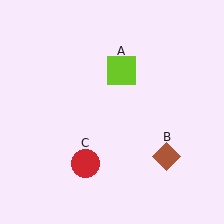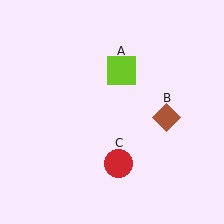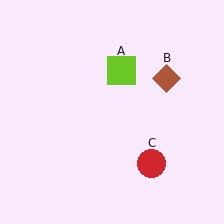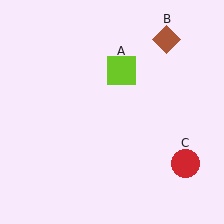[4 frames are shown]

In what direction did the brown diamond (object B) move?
The brown diamond (object B) moved up.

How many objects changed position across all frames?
2 objects changed position: brown diamond (object B), red circle (object C).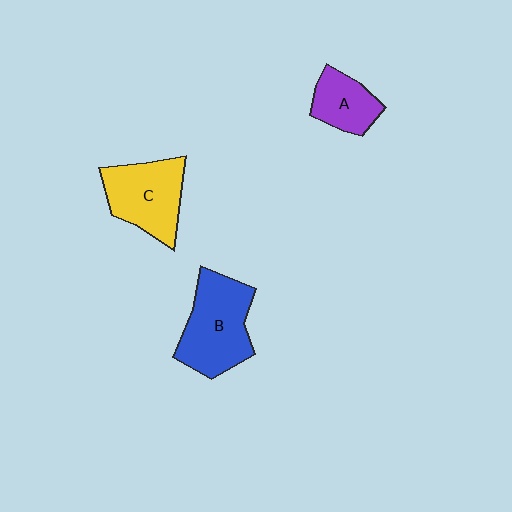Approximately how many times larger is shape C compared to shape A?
Approximately 1.6 times.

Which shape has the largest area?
Shape B (blue).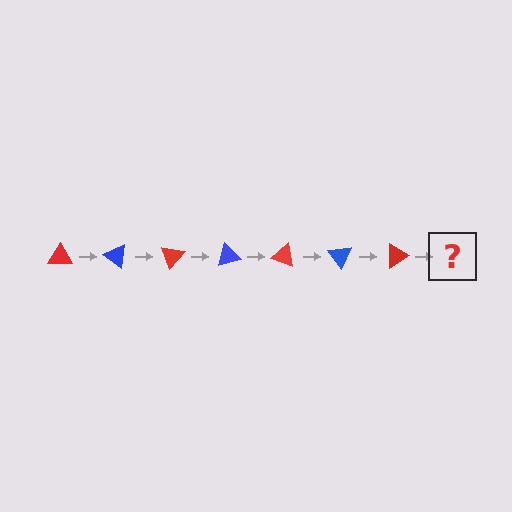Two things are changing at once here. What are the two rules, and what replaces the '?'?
The two rules are that it rotates 35 degrees each step and the color cycles through red and blue. The '?' should be a blue triangle, rotated 245 degrees from the start.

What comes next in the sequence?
The next element should be a blue triangle, rotated 245 degrees from the start.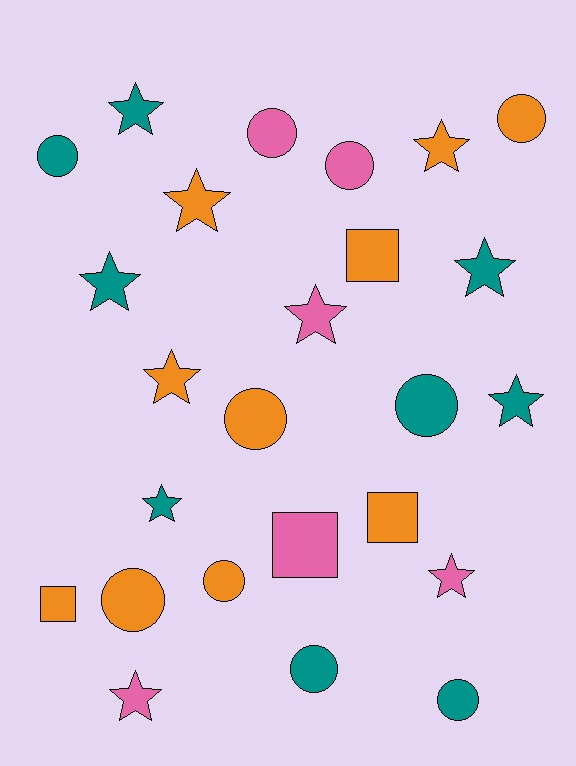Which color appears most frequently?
Orange, with 10 objects.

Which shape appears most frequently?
Star, with 11 objects.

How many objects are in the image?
There are 25 objects.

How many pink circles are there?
There are 2 pink circles.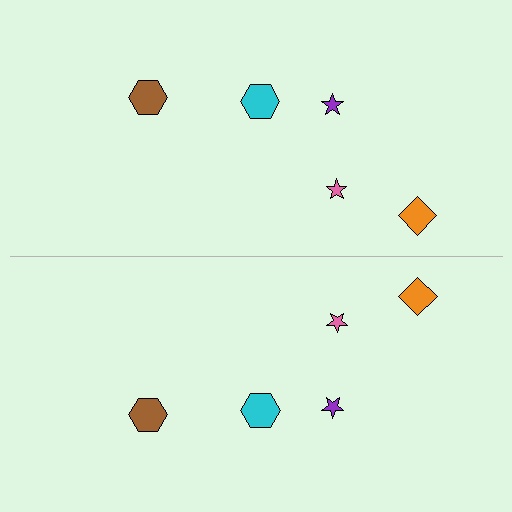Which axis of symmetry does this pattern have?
The pattern has a horizontal axis of symmetry running through the center of the image.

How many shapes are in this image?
There are 10 shapes in this image.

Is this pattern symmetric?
Yes, this pattern has bilateral (reflection) symmetry.